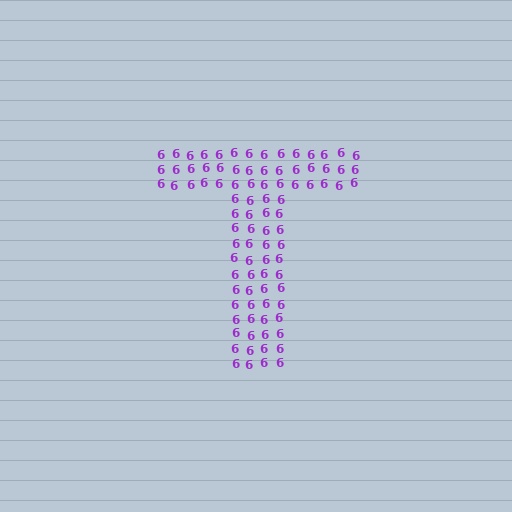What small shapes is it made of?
It is made of small digit 6's.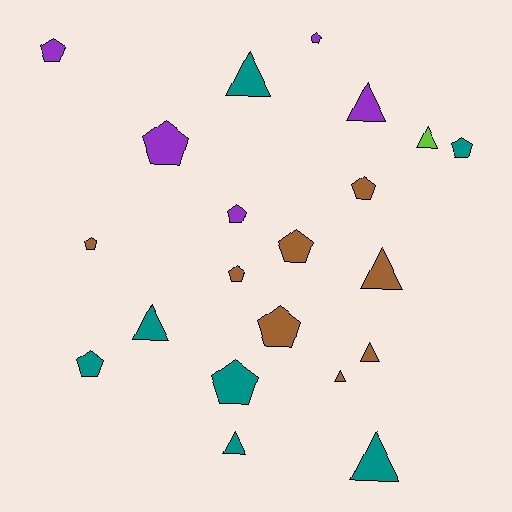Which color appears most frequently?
Brown, with 8 objects.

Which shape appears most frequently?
Pentagon, with 12 objects.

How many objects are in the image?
There are 21 objects.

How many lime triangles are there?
There is 1 lime triangle.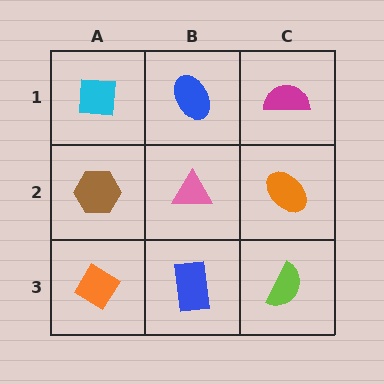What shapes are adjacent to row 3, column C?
An orange ellipse (row 2, column C), a blue rectangle (row 3, column B).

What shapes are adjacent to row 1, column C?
An orange ellipse (row 2, column C), a blue ellipse (row 1, column B).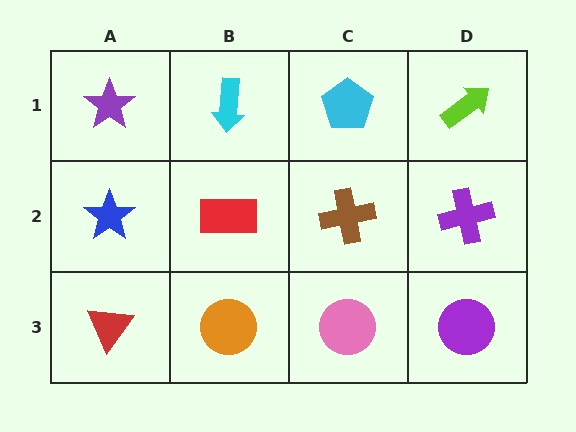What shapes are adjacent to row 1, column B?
A red rectangle (row 2, column B), a purple star (row 1, column A), a cyan pentagon (row 1, column C).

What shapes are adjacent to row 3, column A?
A blue star (row 2, column A), an orange circle (row 3, column B).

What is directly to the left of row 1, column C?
A cyan arrow.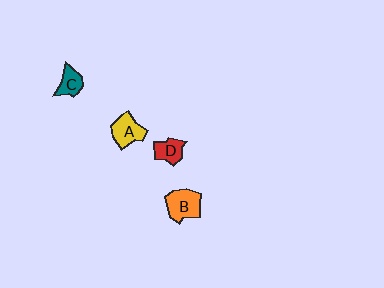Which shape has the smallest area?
Shape C (teal).